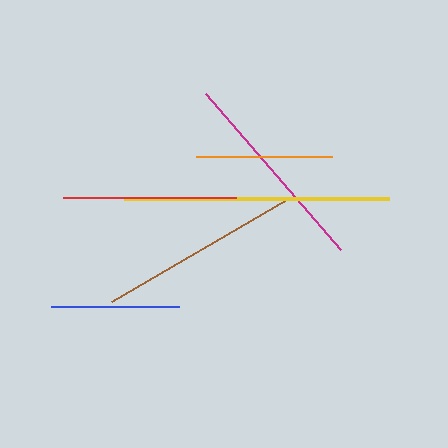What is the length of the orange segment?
The orange segment is approximately 136 pixels long.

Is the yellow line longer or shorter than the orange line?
The yellow line is longer than the orange line.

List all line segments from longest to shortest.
From longest to shortest: yellow, magenta, brown, red, orange, blue.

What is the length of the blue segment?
The blue segment is approximately 129 pixels long.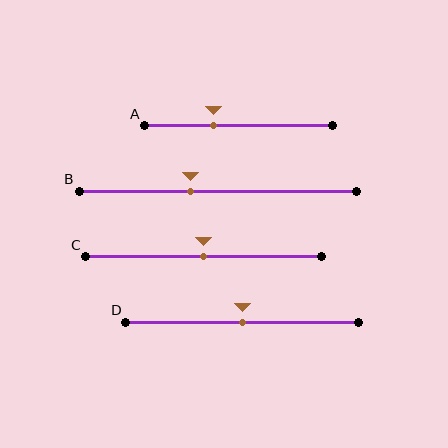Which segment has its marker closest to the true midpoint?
Segment C has its marker closest to the true midpoint.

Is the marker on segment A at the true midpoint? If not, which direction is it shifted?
No, the marker on segment A is shifted to the left by about 13% of the segment length.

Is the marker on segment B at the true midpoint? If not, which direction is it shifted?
No, the marker on segment B is shifted to the left by about 10% of the segment length.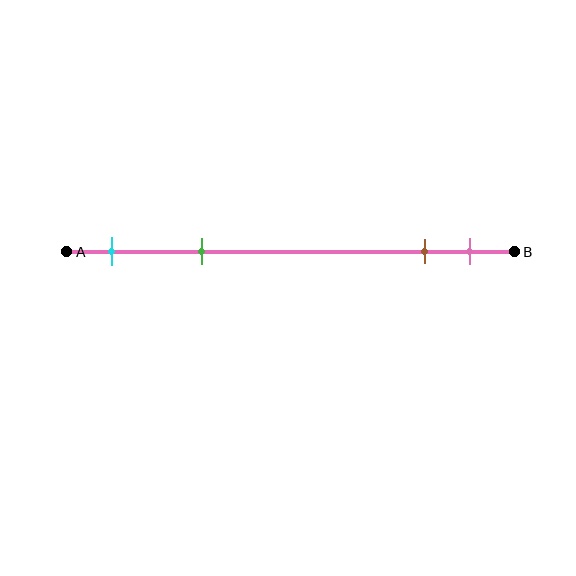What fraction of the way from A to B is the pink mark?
The pink mark is approximately 90% (0.9) of the way from A to B.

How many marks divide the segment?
There are 4 marks dividing the segment.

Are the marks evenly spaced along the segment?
No, the marks are not evenly spaced.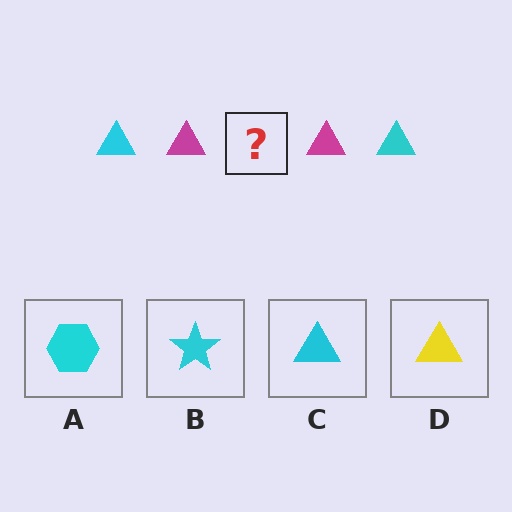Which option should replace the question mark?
Option C.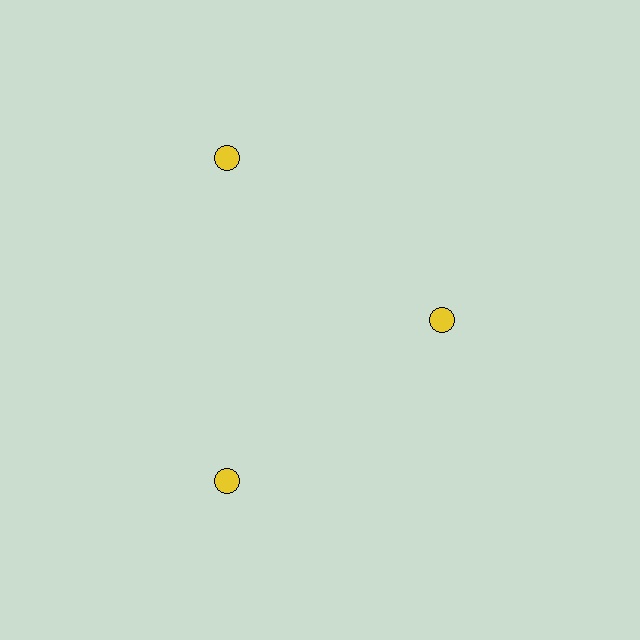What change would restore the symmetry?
The symmetry would be restored by moving it outward, back onto the ring so that all 3 circles sit at equal angles and equal distance from the center.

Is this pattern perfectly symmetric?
No. The 3 yellow circles are arranged in a ring, but one element near the 3 o'clock position is pulled inward toward the center, breaking the 3-fold rotational symmetry.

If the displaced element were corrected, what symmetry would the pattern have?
It would have 3-fold rotational symmetry — the pattern would map onto itself every 120 degrees.